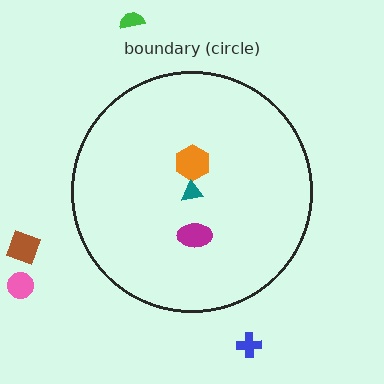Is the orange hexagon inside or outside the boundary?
Inside.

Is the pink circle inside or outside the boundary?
Outside.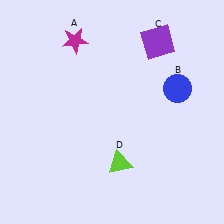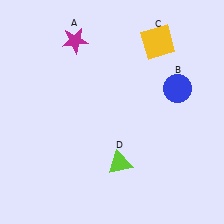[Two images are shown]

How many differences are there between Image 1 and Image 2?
There is 1 difference between the two images.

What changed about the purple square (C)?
In Image 1, C is purple. In Image 2, it changed to yellow.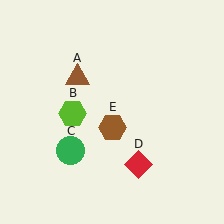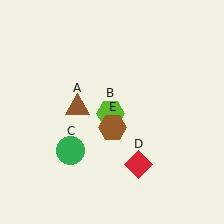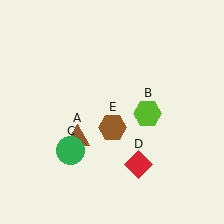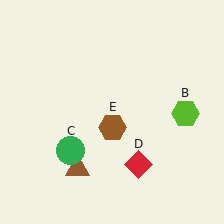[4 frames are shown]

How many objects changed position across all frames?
2 objects changed position: brown triangle (object A), lime hexagon (object B).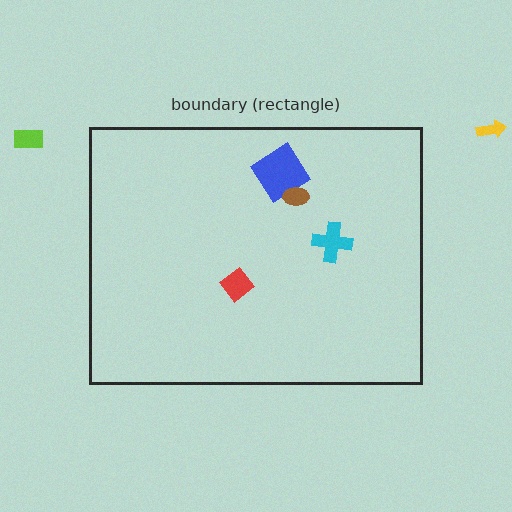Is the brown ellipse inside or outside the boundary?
Inside.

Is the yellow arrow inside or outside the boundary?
Outside.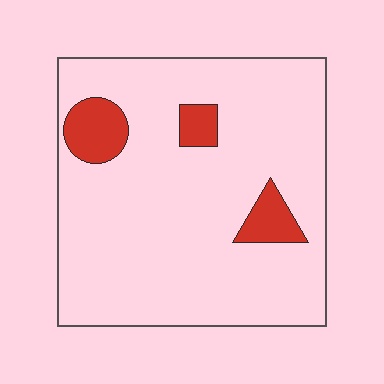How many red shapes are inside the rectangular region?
3.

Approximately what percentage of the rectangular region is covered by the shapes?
Approximately 10%.